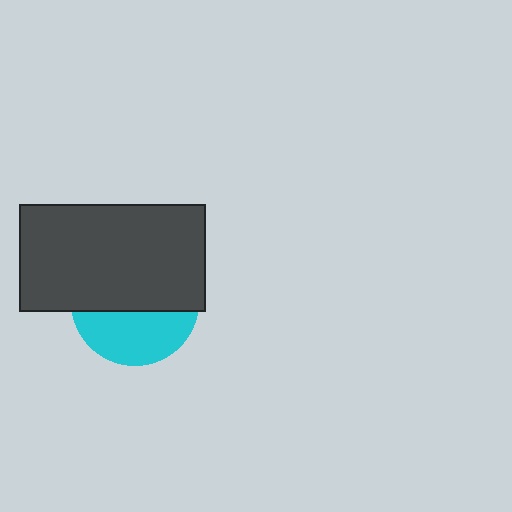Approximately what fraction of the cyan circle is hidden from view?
Roughly 60% of the cyan circle is hidden behind the dark gray rectangle.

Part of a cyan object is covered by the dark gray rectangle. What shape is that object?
It is a circle.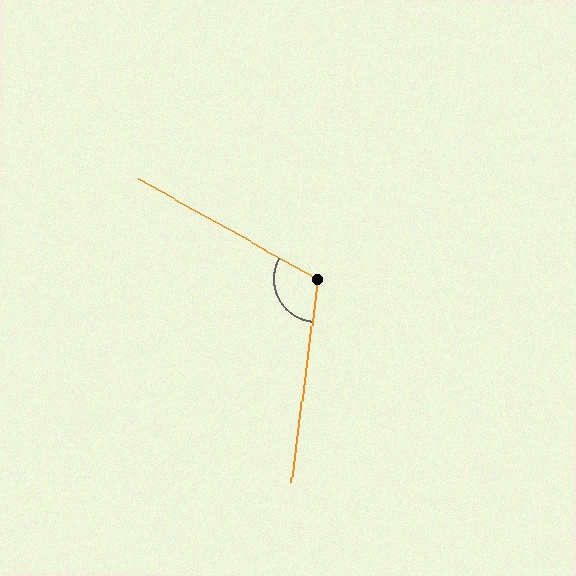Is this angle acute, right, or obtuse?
It is obtuse.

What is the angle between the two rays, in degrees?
Approximately 112 degrees.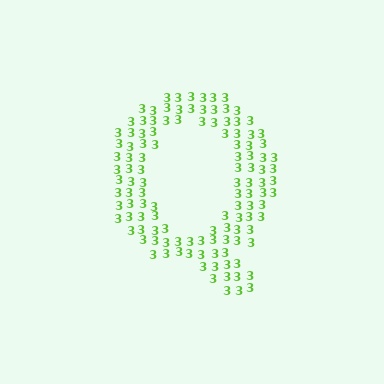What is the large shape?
The large shape is the letter Q.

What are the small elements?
The small elements are digit 3's.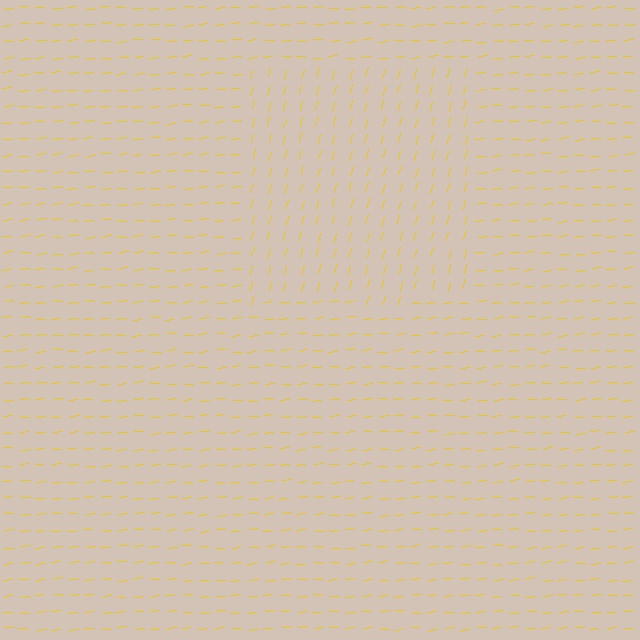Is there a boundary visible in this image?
Yes, there is a texture boundary formed by a change in line orientation.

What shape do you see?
I see a rectangle.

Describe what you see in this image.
The image is filled with small yellow line segments. A rectangle region in the image has lines oriented differently from the surrounding lines, creating a visible texture boundary.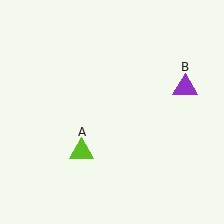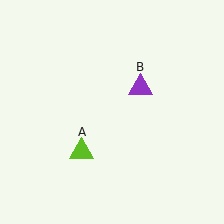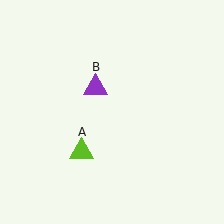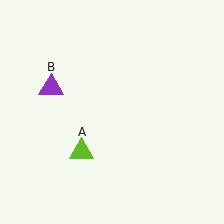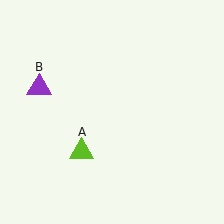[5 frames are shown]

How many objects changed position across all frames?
1 object changed position: purple triangle (object B).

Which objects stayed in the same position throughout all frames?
Lime triangle (object A) remained stationary.